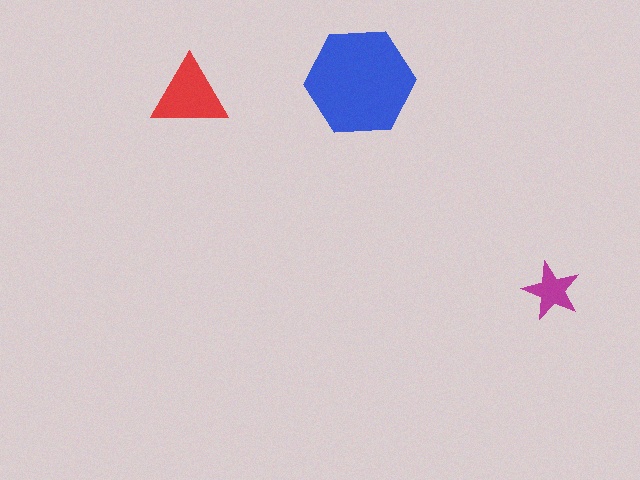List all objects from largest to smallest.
The blue hexagon, the red triangle, the magenta star.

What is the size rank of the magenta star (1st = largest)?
3rd.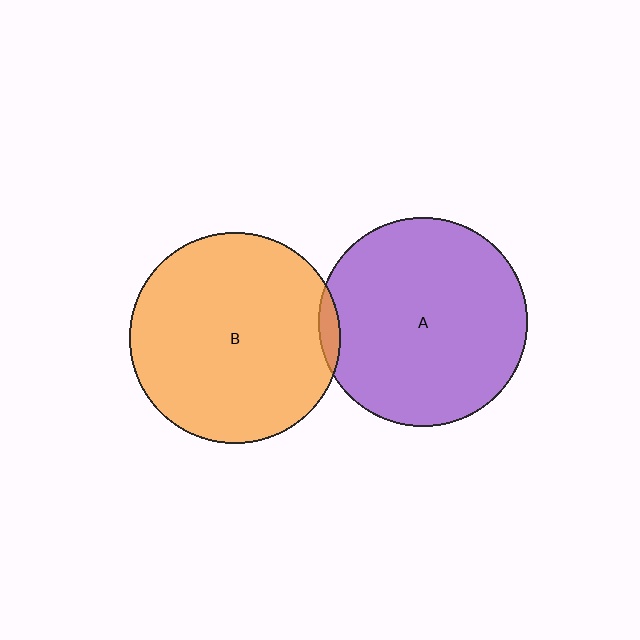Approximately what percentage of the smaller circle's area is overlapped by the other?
Approximately 5%.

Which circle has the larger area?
Circle B (orange).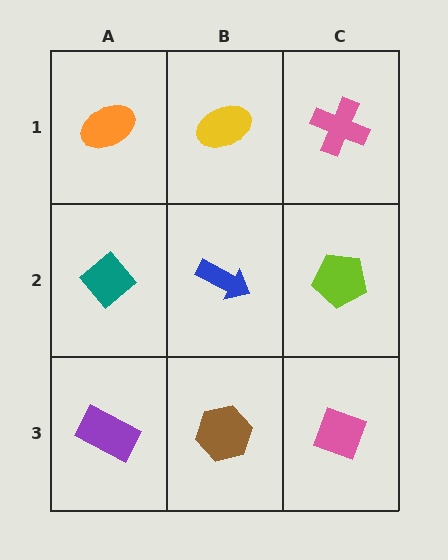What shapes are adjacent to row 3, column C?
A lime pentagon (row 2, column C), a brown hexagon (row 3, column B).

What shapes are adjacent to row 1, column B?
A blue arrow (row 2, column B), an orange ellipse (row 1, column A), a pink cross (row 1, column C).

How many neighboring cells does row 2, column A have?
3.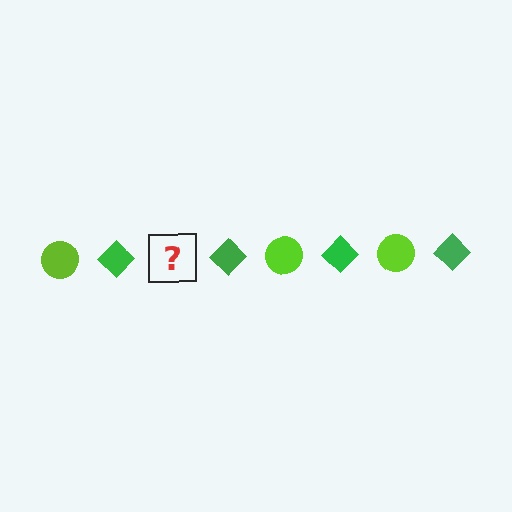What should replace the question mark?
The question mark should be replaced with a lime circle.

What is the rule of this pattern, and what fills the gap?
The rule is that the pattern alternates between lime circle and green diamond. The gap should be filled with a lime circle.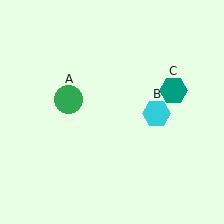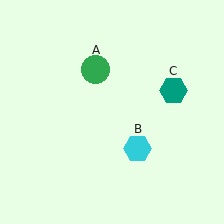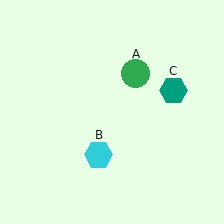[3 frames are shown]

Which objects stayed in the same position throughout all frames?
Teal hexagon (object C) remained stationary.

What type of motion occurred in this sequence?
The green circle (object A), cyan hexagon (object B) rotated clockwise around the center of the scene.